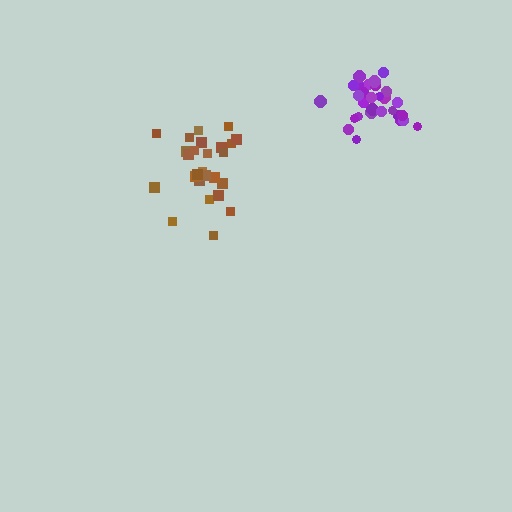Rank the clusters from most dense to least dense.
purple, brown.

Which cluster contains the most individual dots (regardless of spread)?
Purple (29).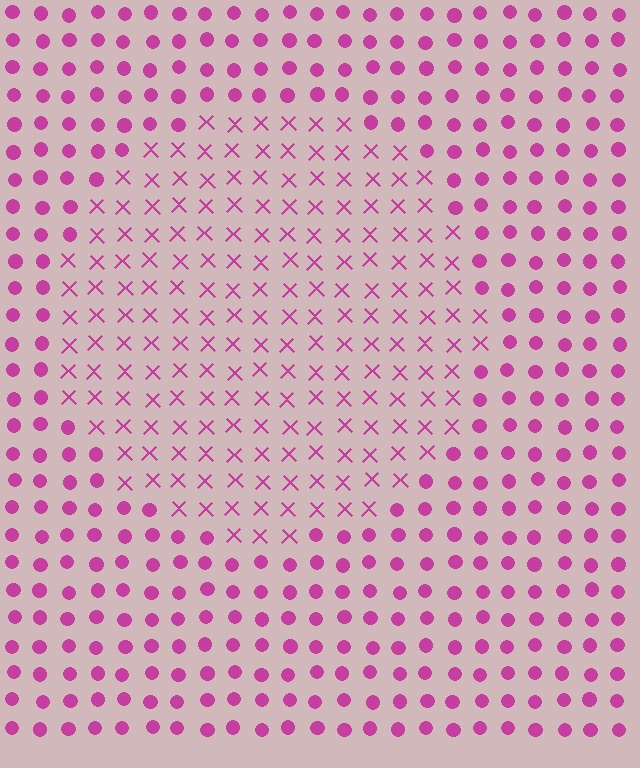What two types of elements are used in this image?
The image uses X marks inside the circle region and circles outside it.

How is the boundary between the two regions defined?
The boundary is defined by a change in element shape: X marks inside vs. circles outside. All elements share the same color and spacing.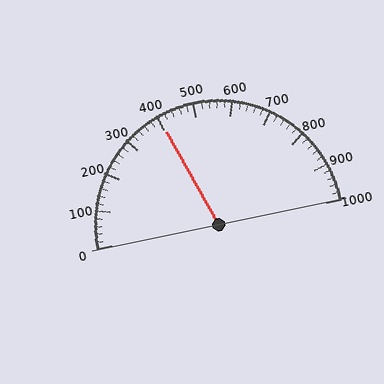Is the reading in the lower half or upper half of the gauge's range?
The reading is in the lower half of the range (0 to 1000).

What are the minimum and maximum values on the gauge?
The gauge ranges from 0 to 1000.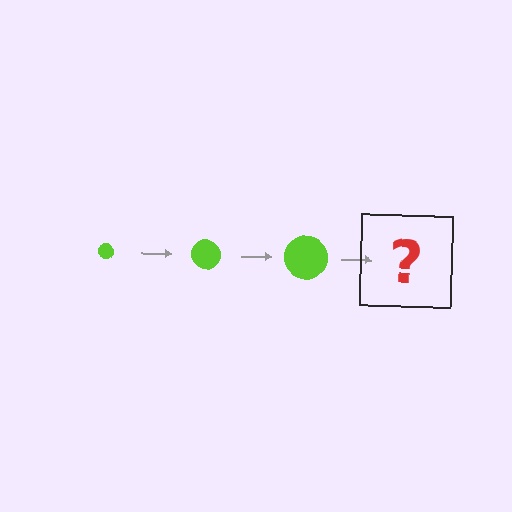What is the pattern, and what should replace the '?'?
The pattern is that the circle gets progressively larger each step. The '?' should be a lime circle, larger than the previous one.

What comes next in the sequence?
The next element should be a lime circle, larger than the previous one.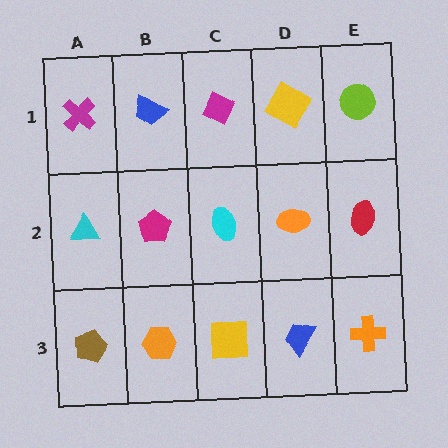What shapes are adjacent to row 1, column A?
A cyan triangle (row 2, column A), a blue trapezoid (row 1, column B).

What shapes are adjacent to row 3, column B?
A magenta pentagon (row 2, column B), a brown pentagon (row 3, column A), a yellow square (row 3, column C).